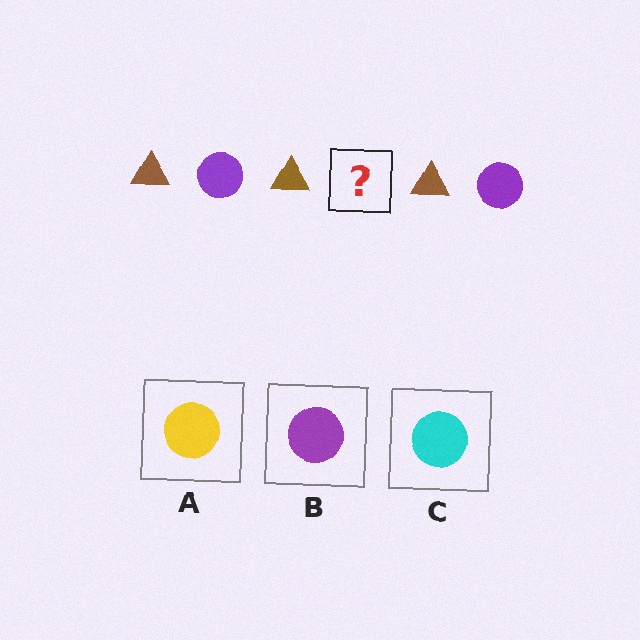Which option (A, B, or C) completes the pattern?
B.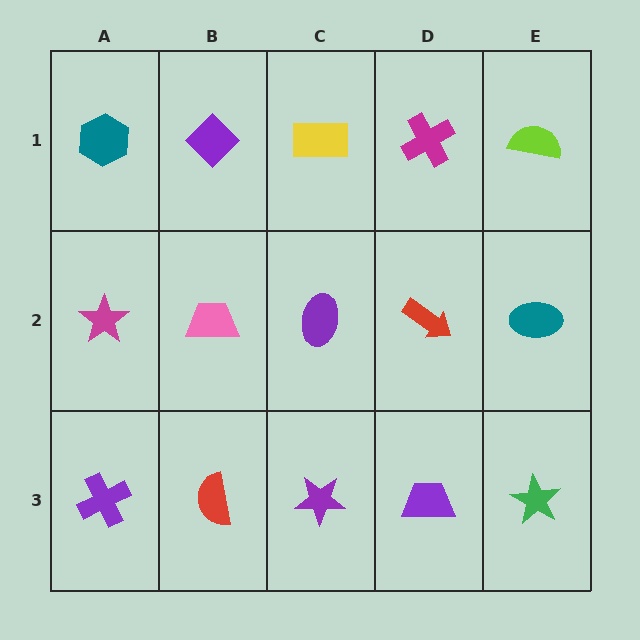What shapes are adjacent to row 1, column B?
A pink trapezoid (row 2, column B), a teal hexagon (row 1, column A), a yellow rectangle (row 1, column C).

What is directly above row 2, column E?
A lime semicircle.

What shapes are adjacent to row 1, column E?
A teal ellipse (row 2, column E), a magenta cross (row 1, column D).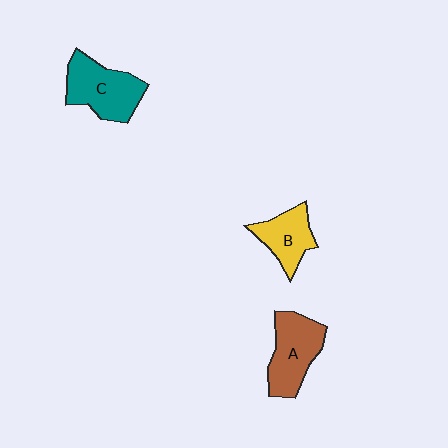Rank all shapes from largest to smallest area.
From largest to smallest: C (teal), A (brown), B (yellow).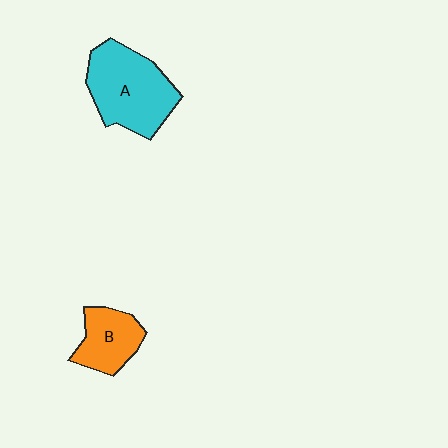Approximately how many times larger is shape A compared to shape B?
Approximately 1.7 times.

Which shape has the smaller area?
Shape B (orange).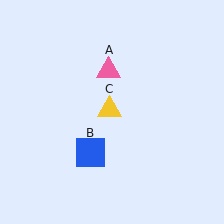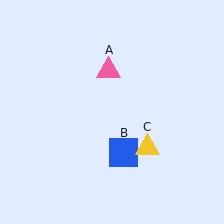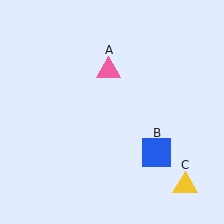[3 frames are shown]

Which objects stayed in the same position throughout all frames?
Pink triangle (object A) remained stationary.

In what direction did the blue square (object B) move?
The blue square (object B) moved right.